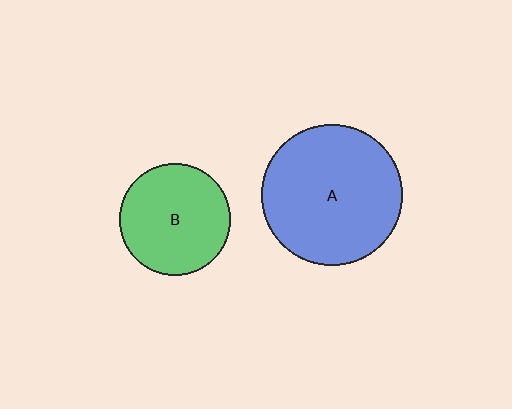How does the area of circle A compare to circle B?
Approximately 1.6 times.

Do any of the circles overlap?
No, none of the circles overlap.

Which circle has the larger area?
Circle A (blue).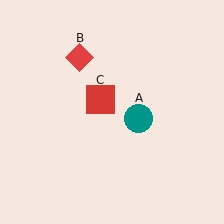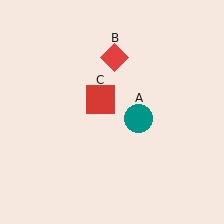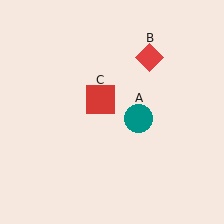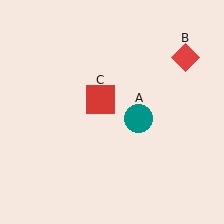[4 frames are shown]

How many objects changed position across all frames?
1 object changed position: red diamond (object B).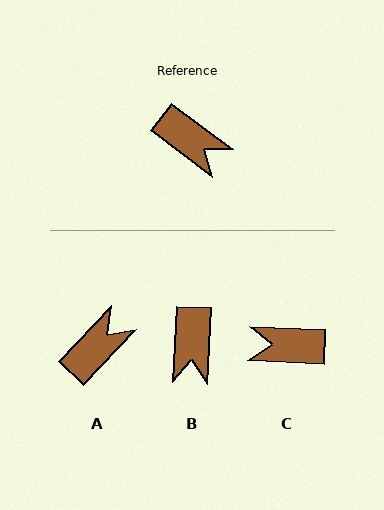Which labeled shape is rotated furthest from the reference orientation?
C, about 145 degrees away.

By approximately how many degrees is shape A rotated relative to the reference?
Approximately 84 degrees counter-clockwise.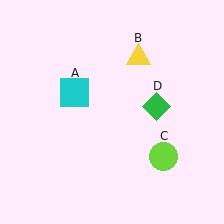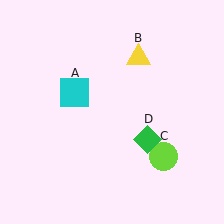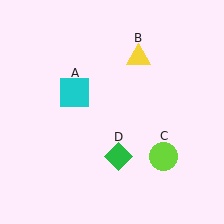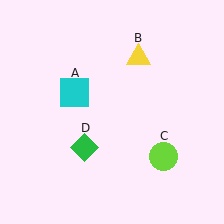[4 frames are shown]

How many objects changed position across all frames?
1 object changed position: green diamond (object D).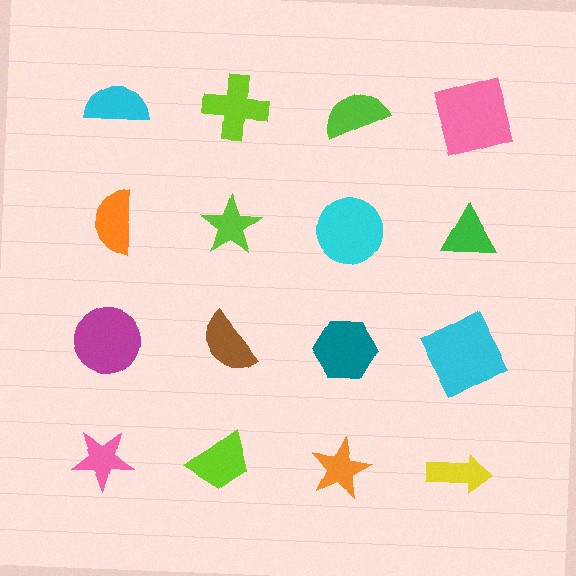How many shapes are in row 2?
4 shapes.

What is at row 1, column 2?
A lime cross.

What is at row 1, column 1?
A cyan semicircle.